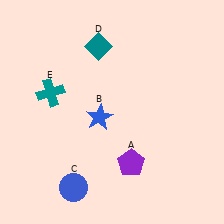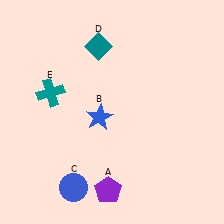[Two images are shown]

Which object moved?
The purple pentagon (A) moved down.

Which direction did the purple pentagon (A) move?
The purple pentagon (A) moved down.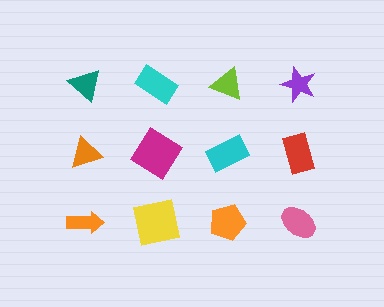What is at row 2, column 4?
A red rectangle.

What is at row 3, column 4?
A pink ellipse.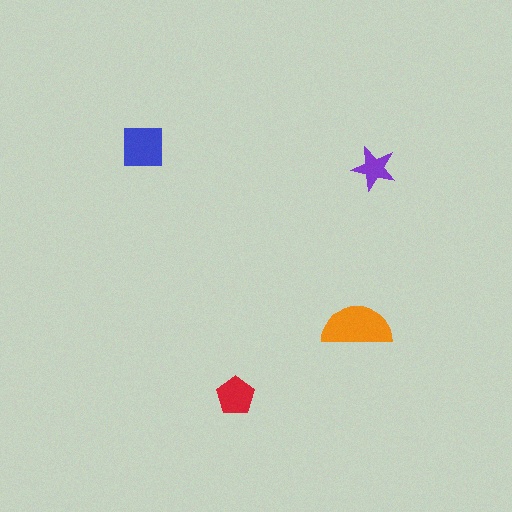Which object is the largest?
The orange semicircle.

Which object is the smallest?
The purple star.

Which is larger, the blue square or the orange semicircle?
The orange semicircle.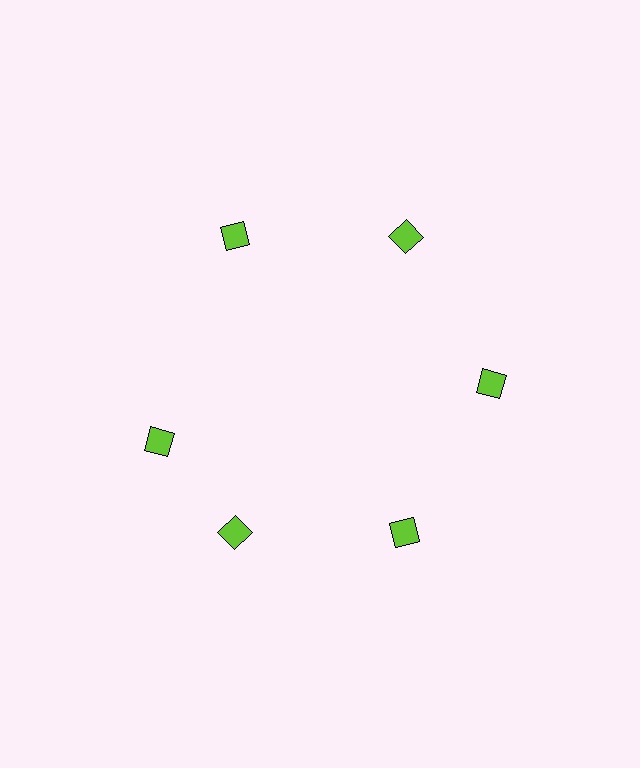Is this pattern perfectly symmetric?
No. The 6 lime diamonds are arranged in a ring, but one element near the 9 o'clock position is rotated out of alignment along the ring, breaking the 6-fold rotational symmetry.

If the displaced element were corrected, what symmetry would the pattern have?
It would have 6-fold rotational symmetry — the pattern would map onto itself every 60 degrees.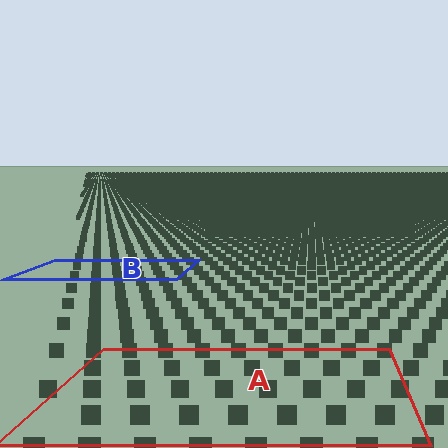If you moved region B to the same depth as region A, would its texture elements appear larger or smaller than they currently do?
They would appear larger. At a closer depth, the same texture elements are projected at a bigger on-screen size.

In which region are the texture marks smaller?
The texture marks are smaller in region B, because it is farther away.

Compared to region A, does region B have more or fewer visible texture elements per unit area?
Region B has more texture elements per unit area — they are packed more densely because it is farther away.